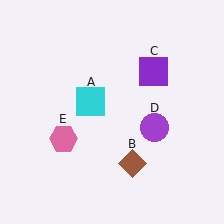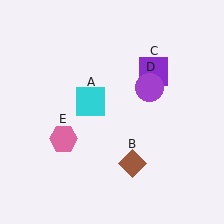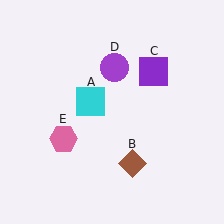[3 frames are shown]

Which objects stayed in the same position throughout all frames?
Cyan square (object A) and brown diamond (object B) and purple square (object C) and pink hexagon (object E) remained stationary.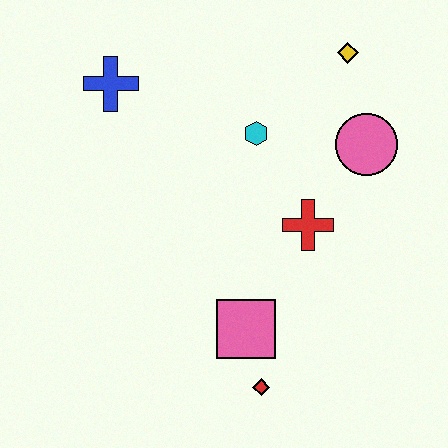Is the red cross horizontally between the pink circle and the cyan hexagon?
Yes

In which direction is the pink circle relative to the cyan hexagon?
The pink circle is to the right of the cyan hexagon.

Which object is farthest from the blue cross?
The red diamond is farthest from the blue cross.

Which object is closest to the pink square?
The red diamond is closest to the pink square.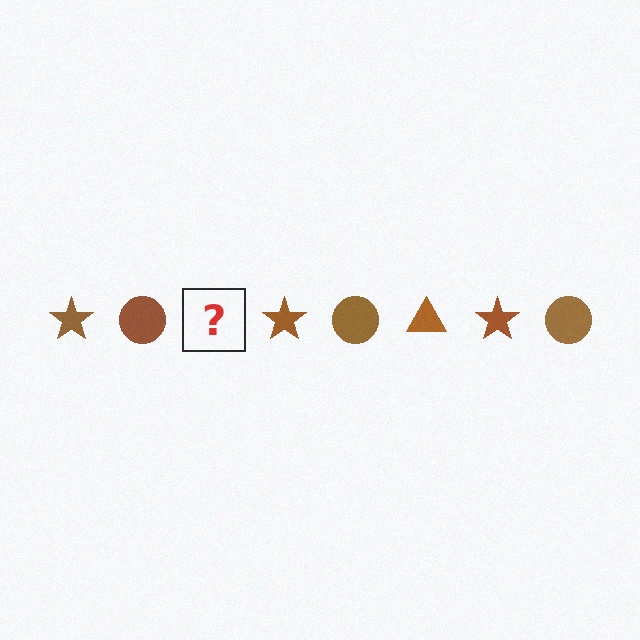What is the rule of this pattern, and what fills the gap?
The rule is that the pattern cycles through star, circle, triangle shapes in brown. The gap should be filled with a brown triangle.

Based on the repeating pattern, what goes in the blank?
The blank should be a brown triangle.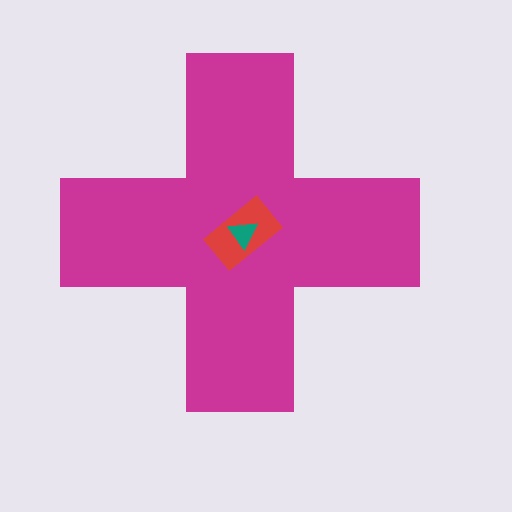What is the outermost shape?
The magenta cross.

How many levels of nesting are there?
3.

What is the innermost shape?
The teal triangle.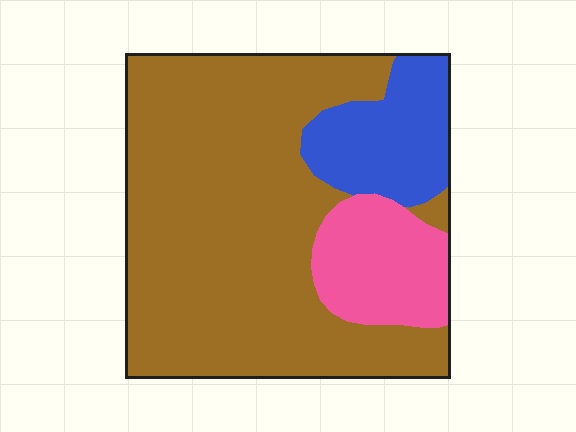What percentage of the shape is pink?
Pink covers about 15% of the shape.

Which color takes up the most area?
Brown, at roughly 70%.